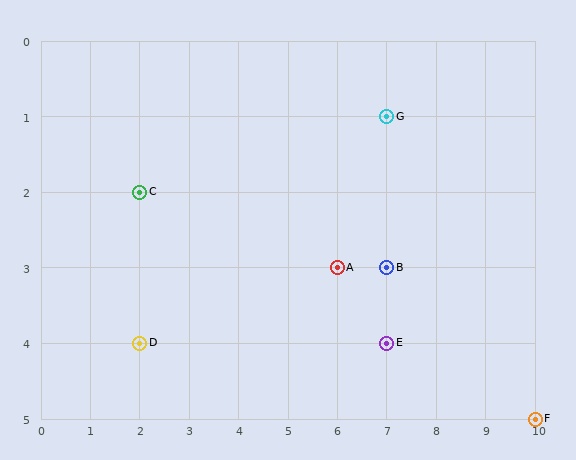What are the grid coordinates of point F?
Point F is at grid coordinates (10, 5).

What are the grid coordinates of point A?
Point A is at grid coordinates (6, 3).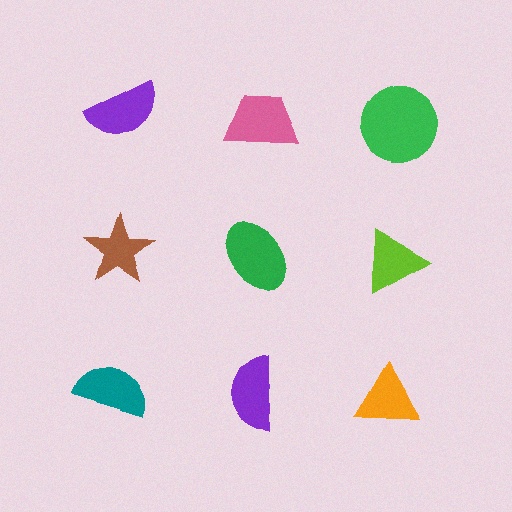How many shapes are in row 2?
3 shapes.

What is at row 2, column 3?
A lime triangle.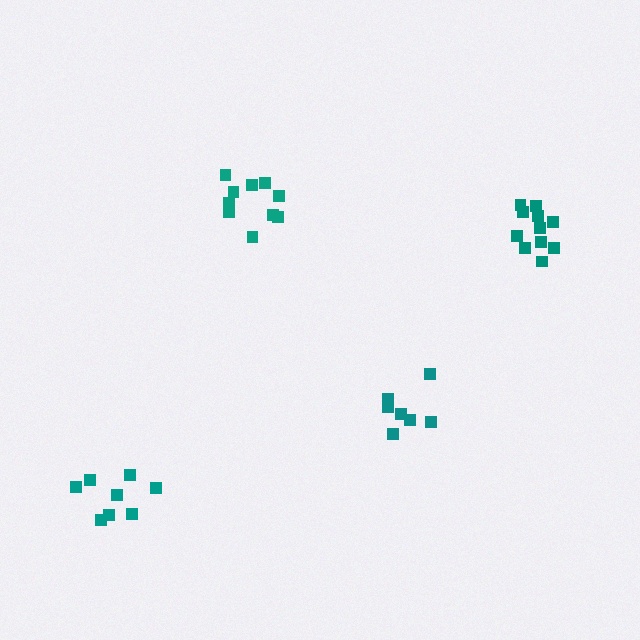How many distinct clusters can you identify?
There are 4 distinct clusters.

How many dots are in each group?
Group 1: 7 dots, Group 2: 10 dots, Group 3: 8 dots, Group 4: 11 dots (36 total).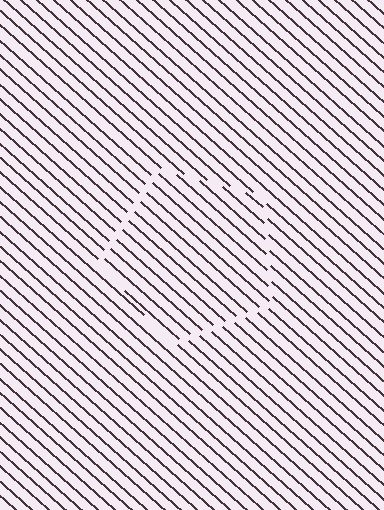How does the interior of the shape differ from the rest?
The interior of the shape contains the same grating, shifted by half a period — the contour is defined by the phase discontinuity where line-ends from the inner and outer gratings abut.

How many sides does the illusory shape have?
5 sides — the line-ends trace a pentagon.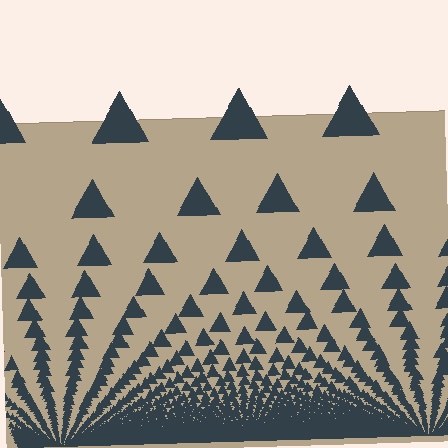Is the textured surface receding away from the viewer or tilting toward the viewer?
The surface appears to tilt toward the viewer. Texture elements get larger and sparser toward the top.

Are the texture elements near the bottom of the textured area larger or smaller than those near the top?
Smaller. The gradient is inverted — elements near the bottom are smaller and denser.